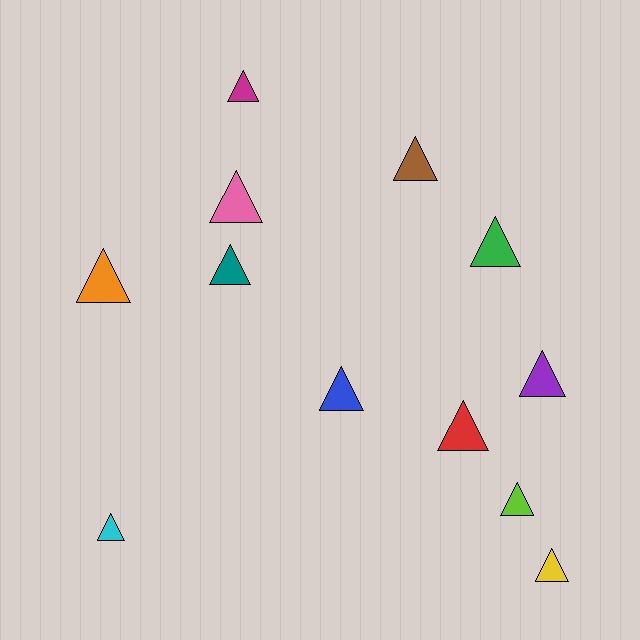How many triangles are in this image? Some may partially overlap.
There are 12 triangles.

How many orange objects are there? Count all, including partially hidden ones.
There is 1 orange object.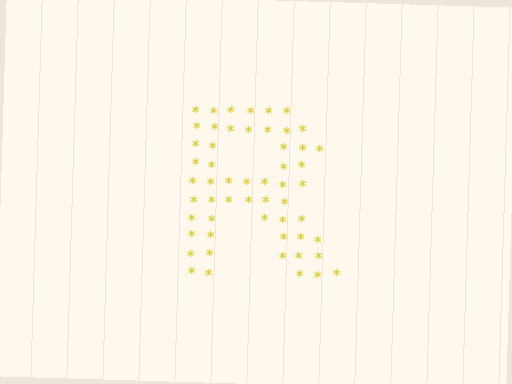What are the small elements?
The small elements are asterisks.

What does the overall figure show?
The overall figure shows the letter R.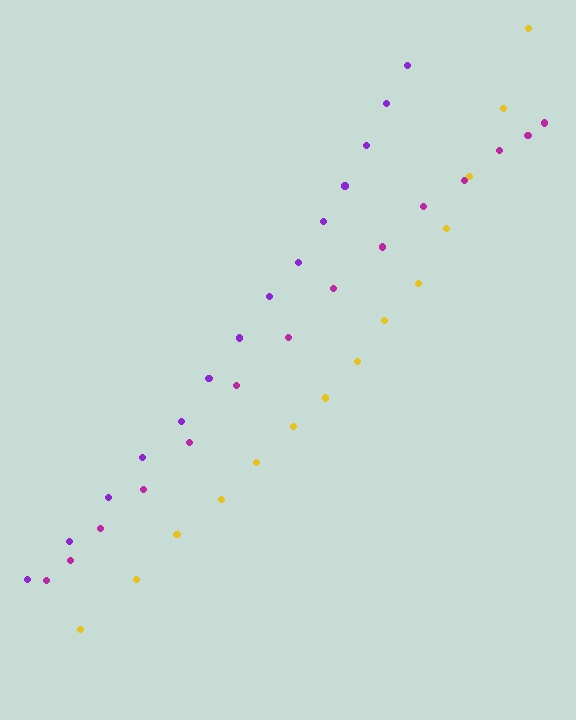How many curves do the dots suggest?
There are 3 distinct paths.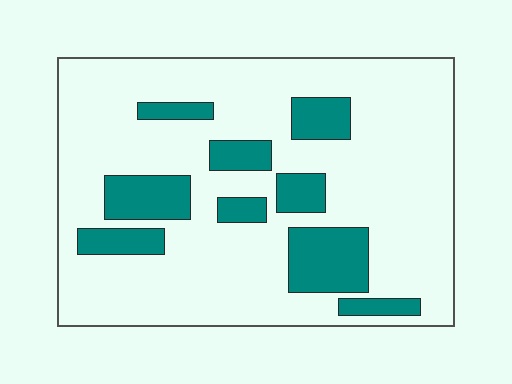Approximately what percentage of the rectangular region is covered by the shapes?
Approximately 20%.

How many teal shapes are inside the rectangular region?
9.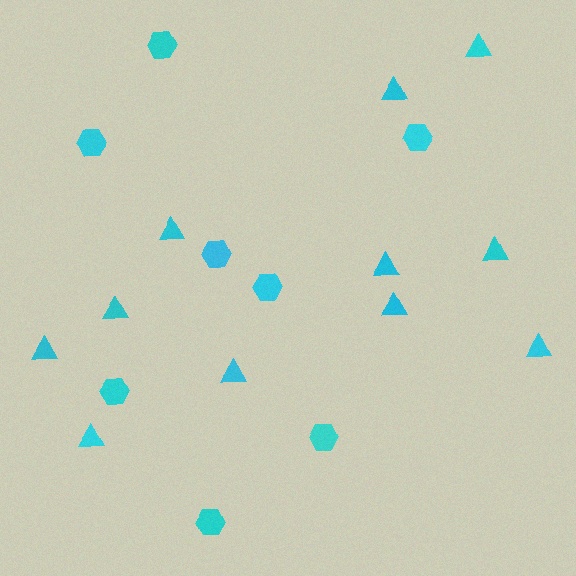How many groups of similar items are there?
There are 2 groups: one group of triangles (11) and one group of hexagons (8).